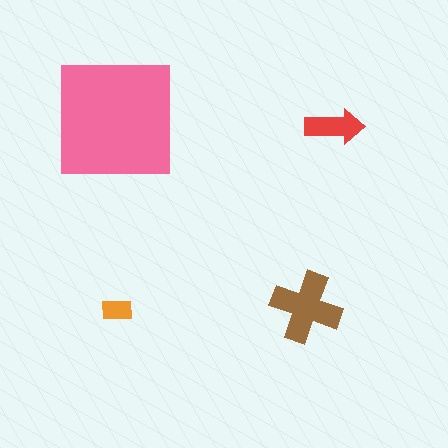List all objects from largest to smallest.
The pink square, the brown cross, the red arrow, the orange rectangle.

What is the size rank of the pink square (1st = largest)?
1st.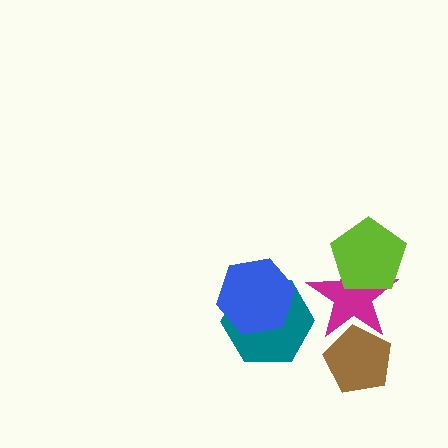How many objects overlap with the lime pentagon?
1 object overlaps with the lime pentagon.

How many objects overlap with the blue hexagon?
1 object overlaps with the blue hexagon.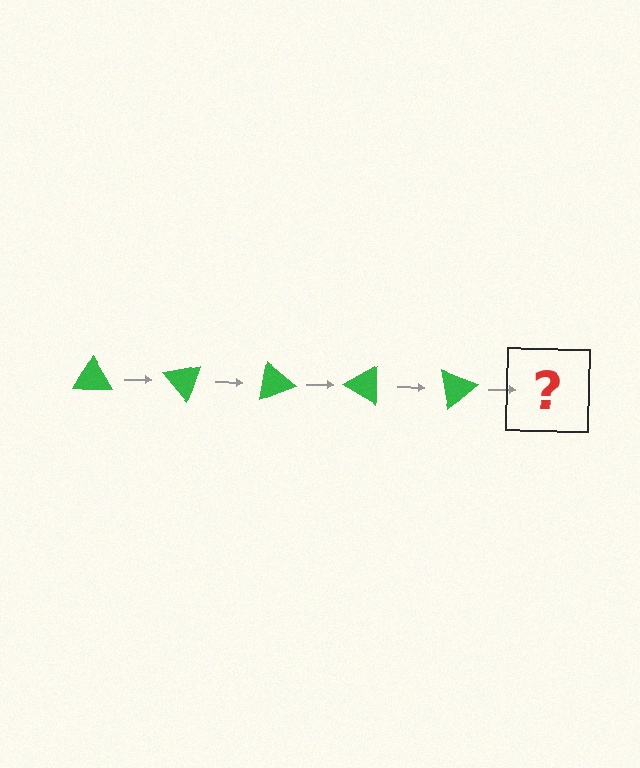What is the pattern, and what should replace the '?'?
The pattern is that the triangle rotates 50 degrees each step. The '?' should be a green triangle rotated 250 degrees.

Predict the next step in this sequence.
The next step is a green triangle rotated 250 degrees.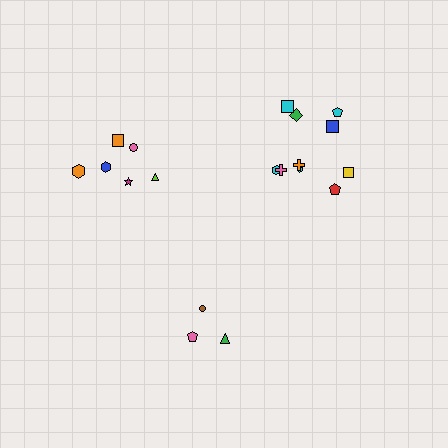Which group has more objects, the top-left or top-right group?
The top-right group.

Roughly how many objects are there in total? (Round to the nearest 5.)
Roughly 20 objects in total.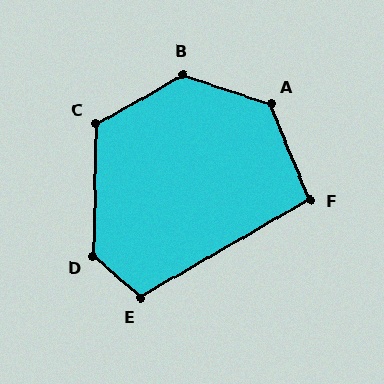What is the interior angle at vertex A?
Approximately 131 degrees (obtuse).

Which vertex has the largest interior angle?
B, at approximately 132 degrees.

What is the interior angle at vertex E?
Approximately 108 degrees (obtuse).